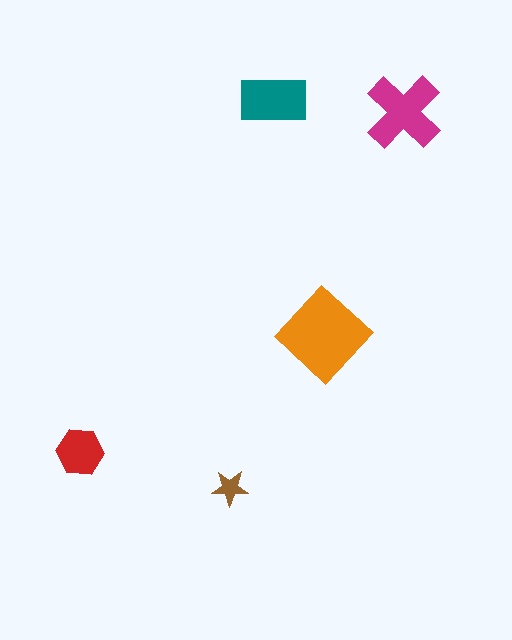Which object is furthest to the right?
The magenta cross is rightmost.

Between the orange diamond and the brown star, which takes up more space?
The orange diamond.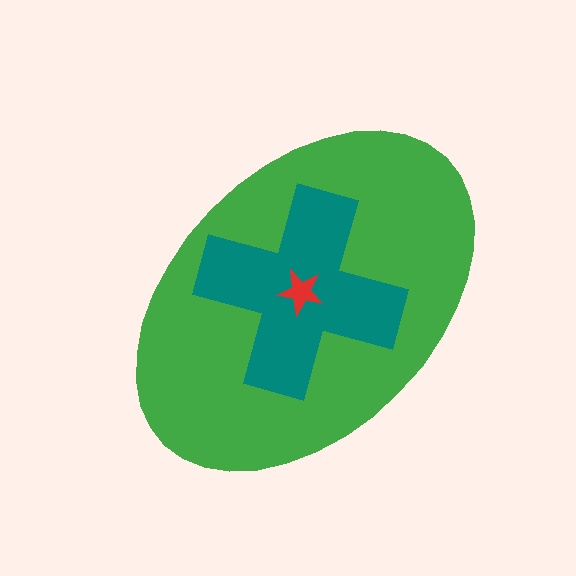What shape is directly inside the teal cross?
The red star.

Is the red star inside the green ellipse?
Yes.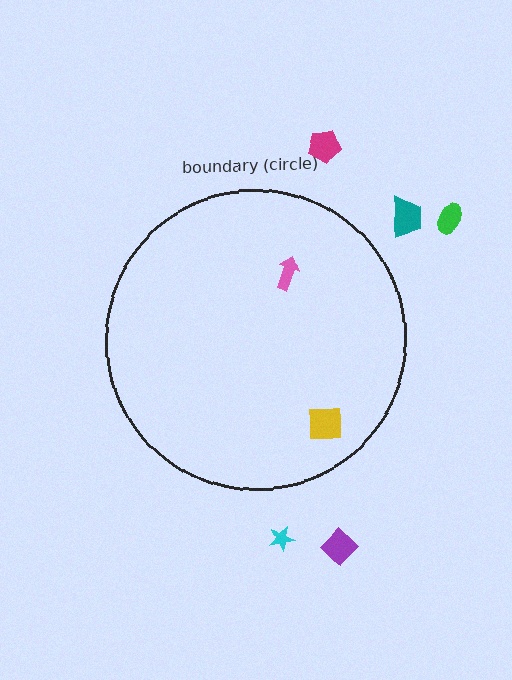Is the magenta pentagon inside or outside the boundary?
Outside.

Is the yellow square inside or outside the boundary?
Inside.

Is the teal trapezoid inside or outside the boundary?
Outside.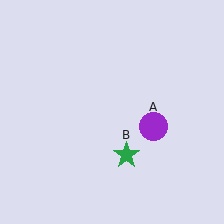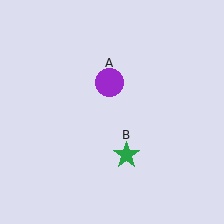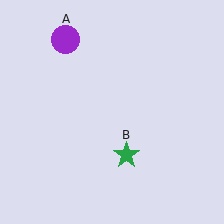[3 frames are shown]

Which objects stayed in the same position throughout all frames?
Green star (object B) remained stationary.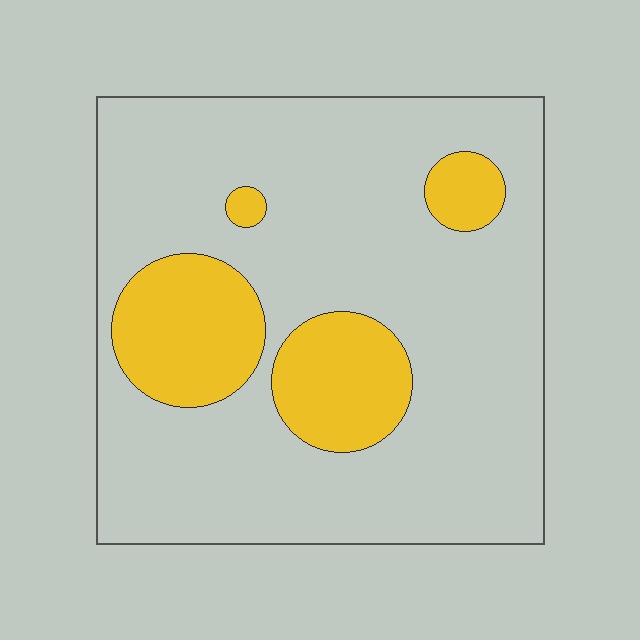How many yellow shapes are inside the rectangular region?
4.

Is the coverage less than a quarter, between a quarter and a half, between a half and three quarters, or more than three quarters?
Less than a quarter.